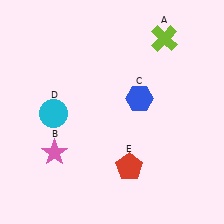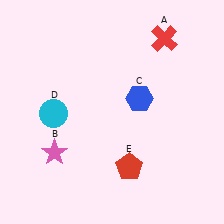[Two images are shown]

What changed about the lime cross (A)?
In Image 1, A is lime. In Image 2, it changed to red.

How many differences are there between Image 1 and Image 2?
There is 1 difference between the two images.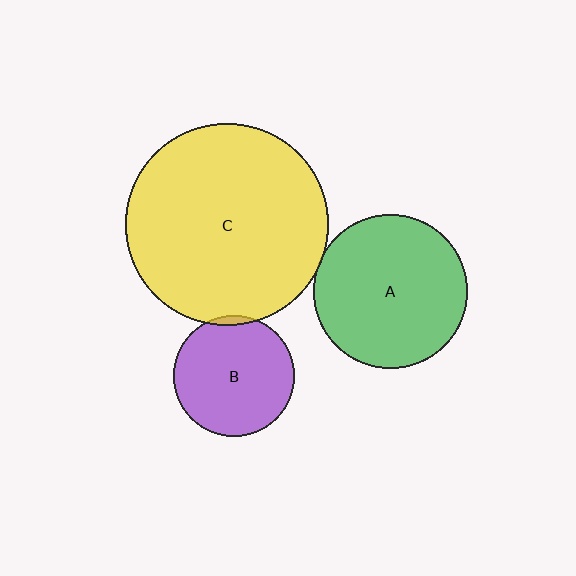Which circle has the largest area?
Circle C (yellow).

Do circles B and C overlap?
Yes.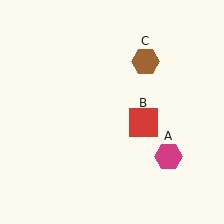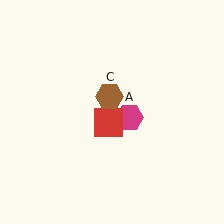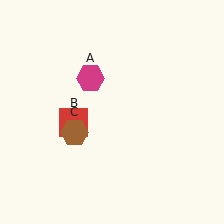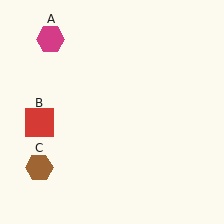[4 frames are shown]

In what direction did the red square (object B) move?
The red square (object B) moved left.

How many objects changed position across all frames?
3 objects changed position: magenta hexagon (object A), red square (object B), brown hexagon (object C).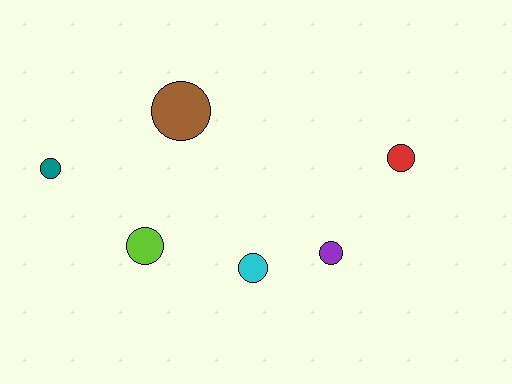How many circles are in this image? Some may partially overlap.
There are 6 circles.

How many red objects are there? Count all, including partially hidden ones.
There is 1 red object.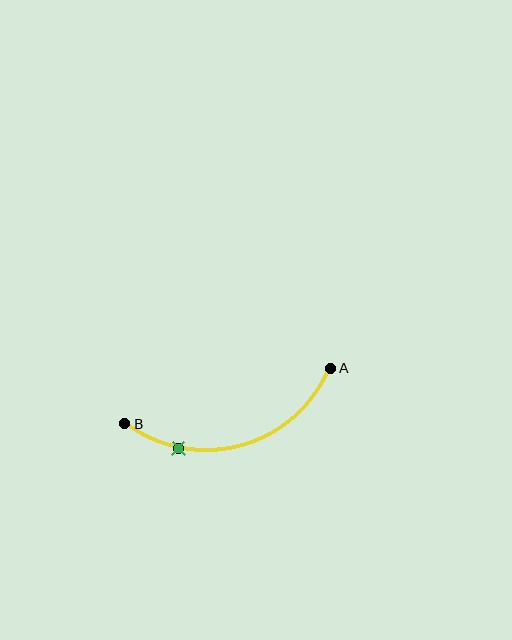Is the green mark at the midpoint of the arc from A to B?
No. The green mark lies on the arc but is closer to endpoint B. The arc midpoint would be at the point on the curve equidistant along the arc from both A and B.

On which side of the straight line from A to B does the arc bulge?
The arc bulges below the straight line connecting A and B.